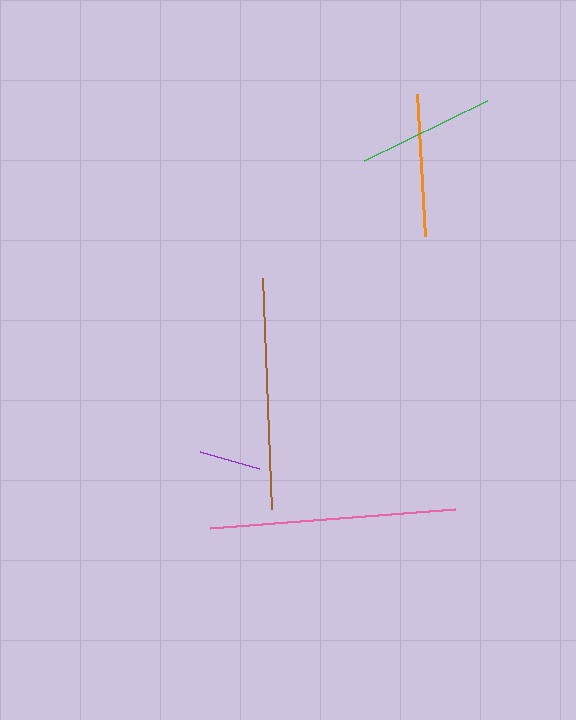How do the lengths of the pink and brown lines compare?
The pink and brown lines are approximately the same length.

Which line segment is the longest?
The pink line is the longest at approximately 246 pixels.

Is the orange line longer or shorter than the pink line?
The pink line is longer than the orange line.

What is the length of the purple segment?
The purple segment is approximately 62 pixels long.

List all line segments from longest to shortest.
From longest to shortest: pink, brown, orange, green, purple.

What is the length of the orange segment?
The orange segment is approximately 142 pixels long.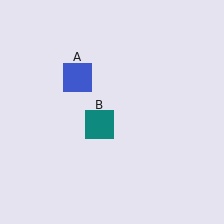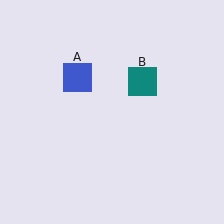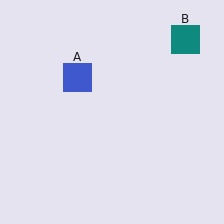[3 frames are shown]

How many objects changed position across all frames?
1 object changed position: teal square (object B).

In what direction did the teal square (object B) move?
The teal square (object B) moved up and to the right.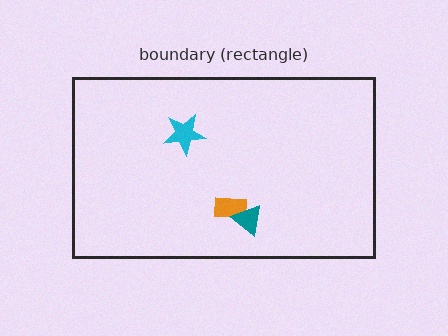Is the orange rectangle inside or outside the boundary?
Inside.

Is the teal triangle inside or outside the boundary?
Inside.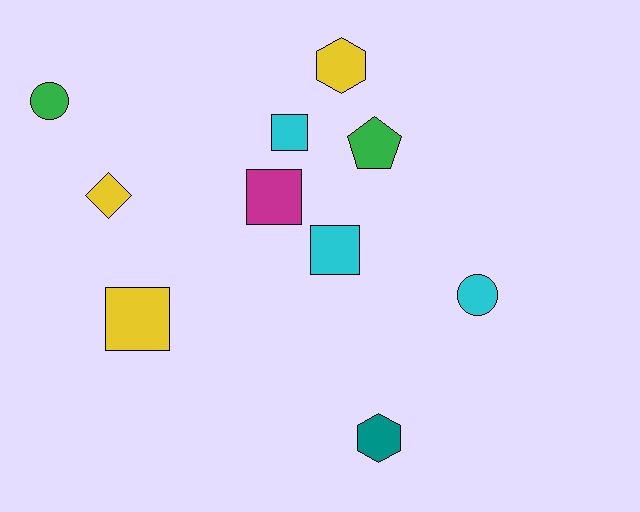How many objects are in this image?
There are 10 objects.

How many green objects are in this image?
There are 2 green objects.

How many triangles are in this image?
There are no triangles.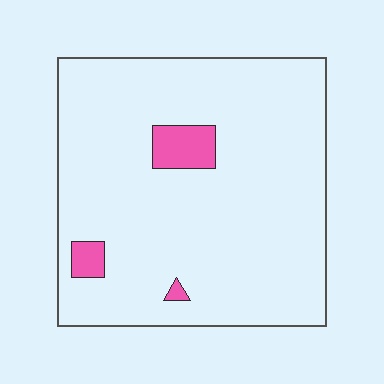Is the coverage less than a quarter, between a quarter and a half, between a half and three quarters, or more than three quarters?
Less than a quarter.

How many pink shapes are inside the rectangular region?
3.